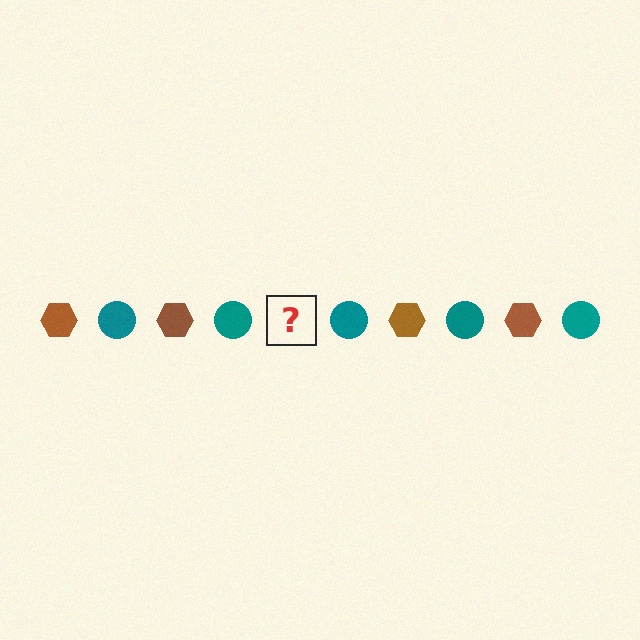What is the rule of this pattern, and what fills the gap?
The rule is that the pattern alternates between brown hexagon and teal circle. The gap should be filled with a brown hexagon.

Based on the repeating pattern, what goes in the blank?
The blank should be a brown hexagon.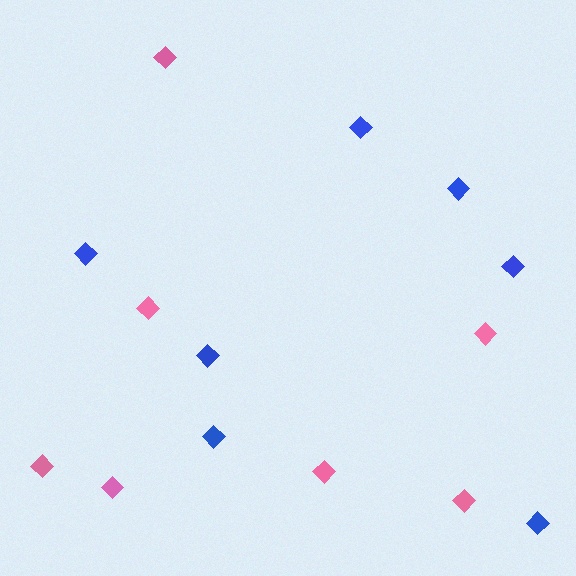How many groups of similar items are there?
There are 2 groups: one group of pink diamonds (7) and one group of blue diamonds (7).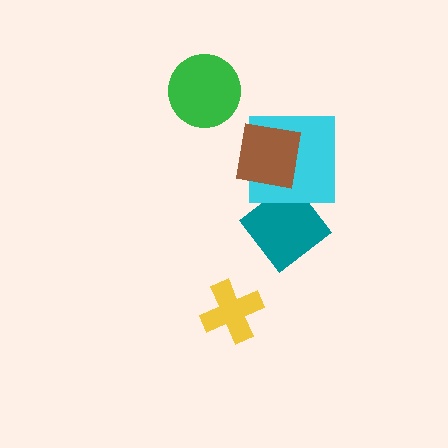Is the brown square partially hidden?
No, no other shape covers it.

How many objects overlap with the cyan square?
2 objects overlap with the cyan square.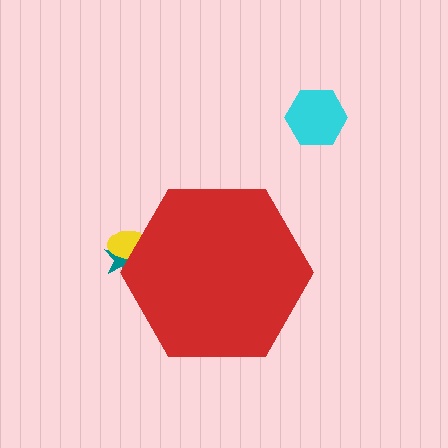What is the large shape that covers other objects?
A red hexagon.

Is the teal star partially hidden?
Yes, the teal star is partially hidden behind the red hexagon.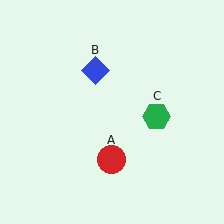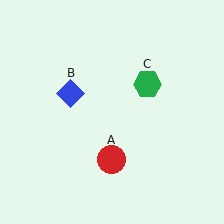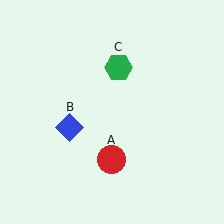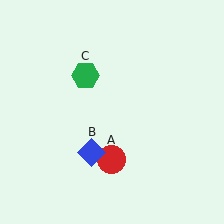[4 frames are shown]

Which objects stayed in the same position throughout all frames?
Red circle (object A) remained stationary.